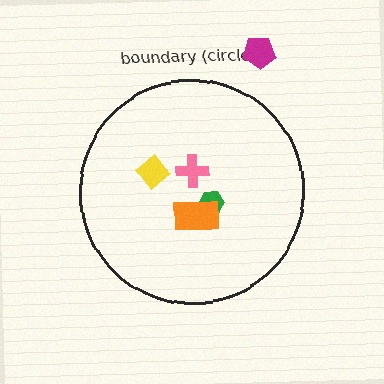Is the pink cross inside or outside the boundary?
Inside.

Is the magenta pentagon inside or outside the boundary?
Outside.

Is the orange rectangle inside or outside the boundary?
Inside.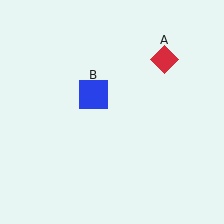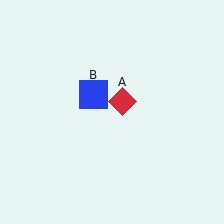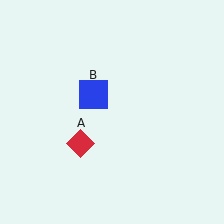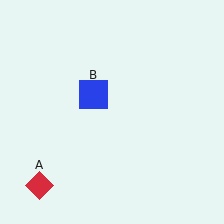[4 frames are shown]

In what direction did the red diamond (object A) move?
The red diamond (object A) moved down and to the left.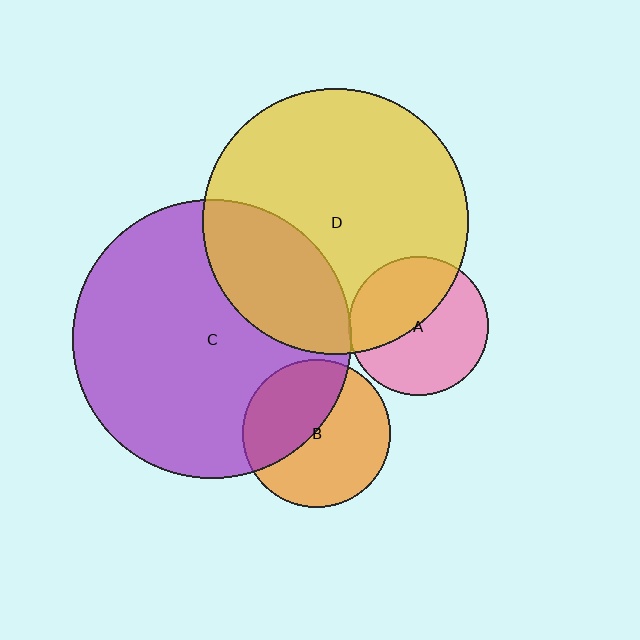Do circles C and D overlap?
Yes.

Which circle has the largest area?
Circle C (purple).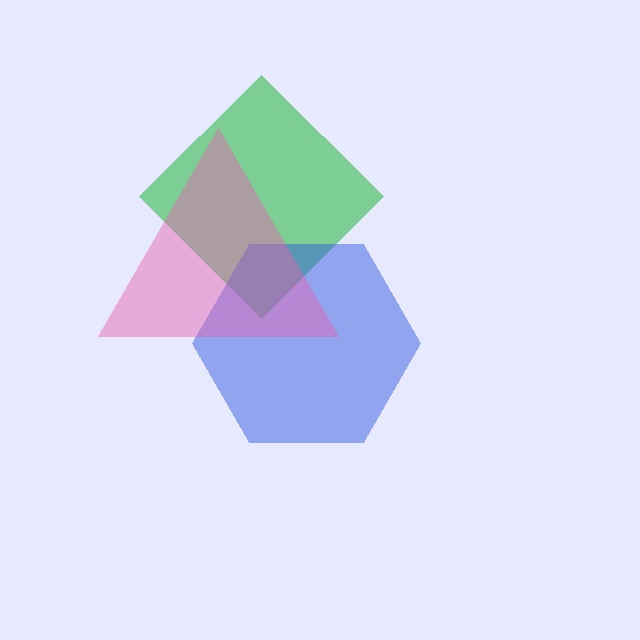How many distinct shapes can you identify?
There are 3 distinct shapes: a green diamond, a blue hexagon, a pink triangle.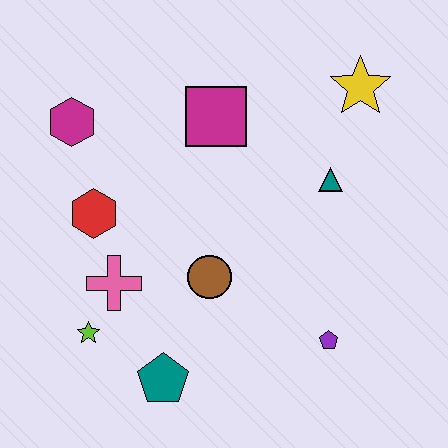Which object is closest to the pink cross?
The lime star is closest to the pink cross.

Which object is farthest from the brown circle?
The yellow star is farthest from the brown circle.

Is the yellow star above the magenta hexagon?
Yes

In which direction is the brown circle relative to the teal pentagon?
The brown circle is above the teal pentagon.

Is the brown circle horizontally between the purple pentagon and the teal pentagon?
Yes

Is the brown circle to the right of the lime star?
Yes